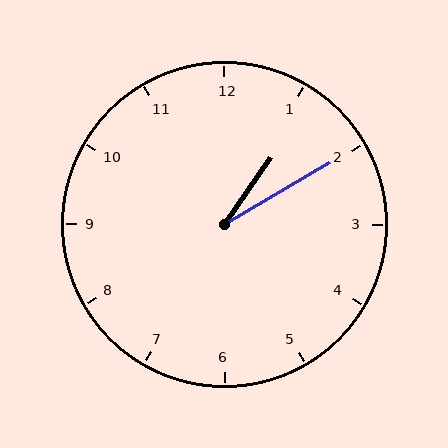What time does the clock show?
1:10.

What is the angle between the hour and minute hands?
Approximately 25 degrees.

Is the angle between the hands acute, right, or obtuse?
It is acute.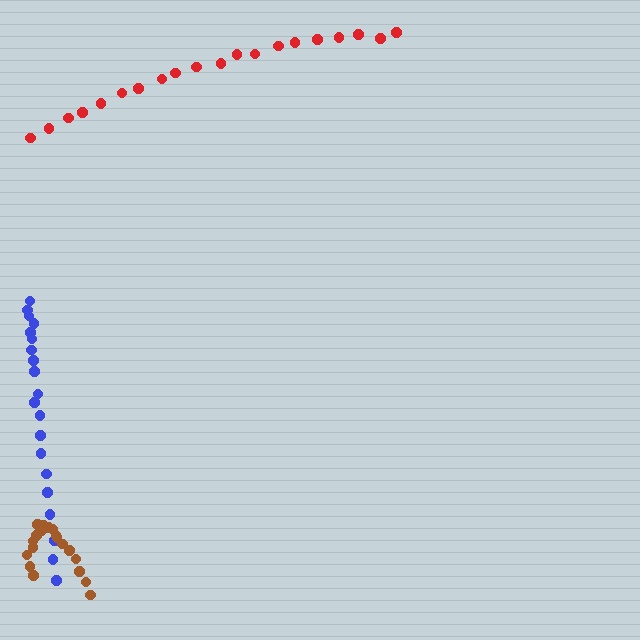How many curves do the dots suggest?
There are 3 distinct paths.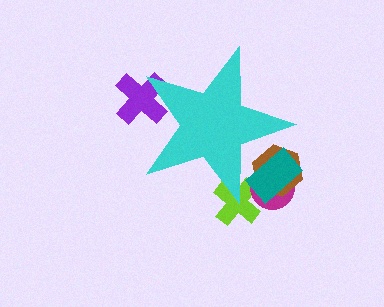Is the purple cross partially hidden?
Yes, the purple cross is partially hidden behind the cyan star.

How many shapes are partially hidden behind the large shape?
5 shapes are partially hidden.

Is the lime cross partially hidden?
Yes, the lime cross is partially hidden behind the cyan star.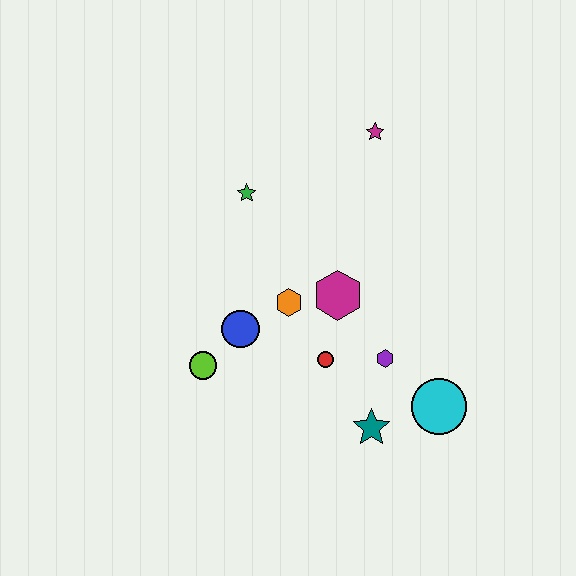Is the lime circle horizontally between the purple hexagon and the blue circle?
No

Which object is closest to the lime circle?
The blue circle is closest to the lime circle.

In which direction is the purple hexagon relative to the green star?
The purple hexagon is below the green star.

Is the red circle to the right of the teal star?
No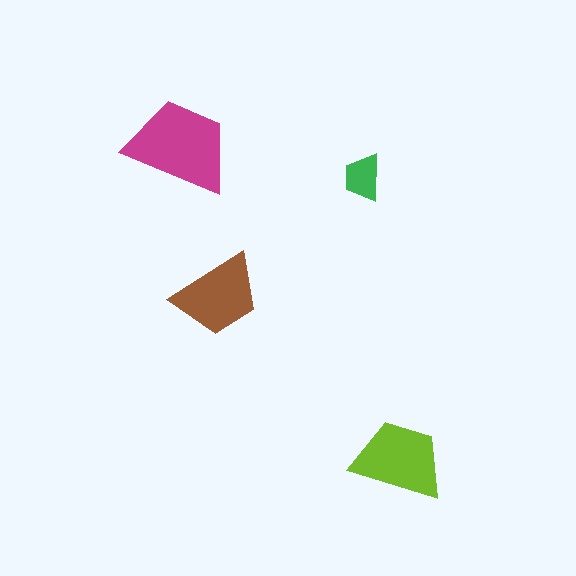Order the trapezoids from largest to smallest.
the magenta one, the lime one, the brown one, the green one.